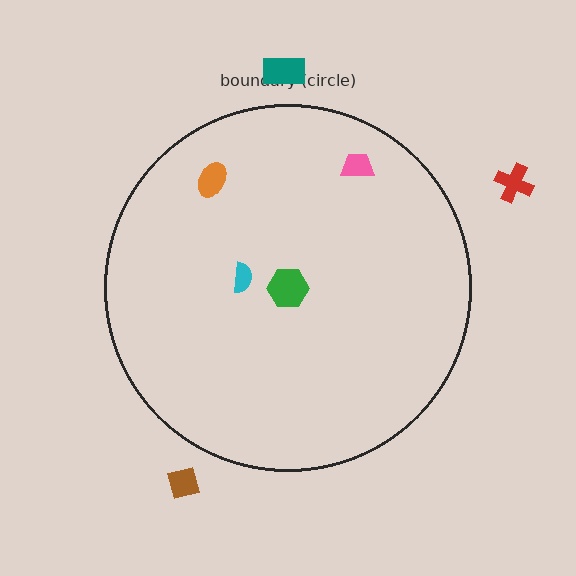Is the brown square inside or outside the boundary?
Outside.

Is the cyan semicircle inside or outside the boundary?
Inside.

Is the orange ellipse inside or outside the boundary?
Inside.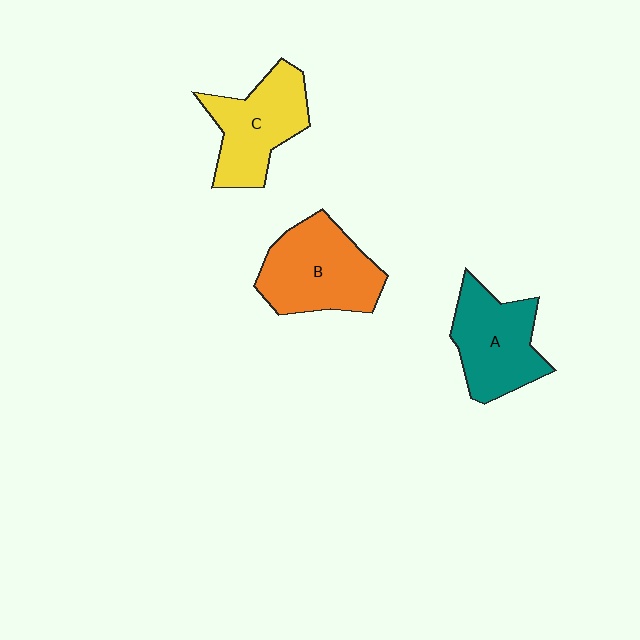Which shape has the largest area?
Shape B (orange).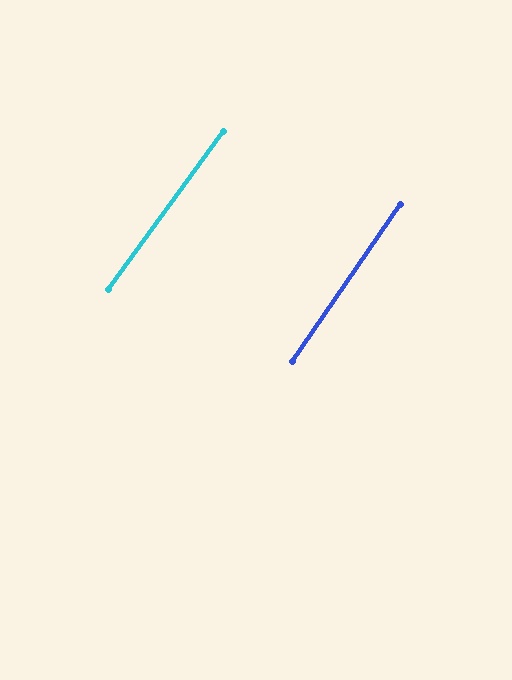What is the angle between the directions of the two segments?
Approximately 2 degrees.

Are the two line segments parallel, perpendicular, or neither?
Parallel — their directions differ by only 1.6°.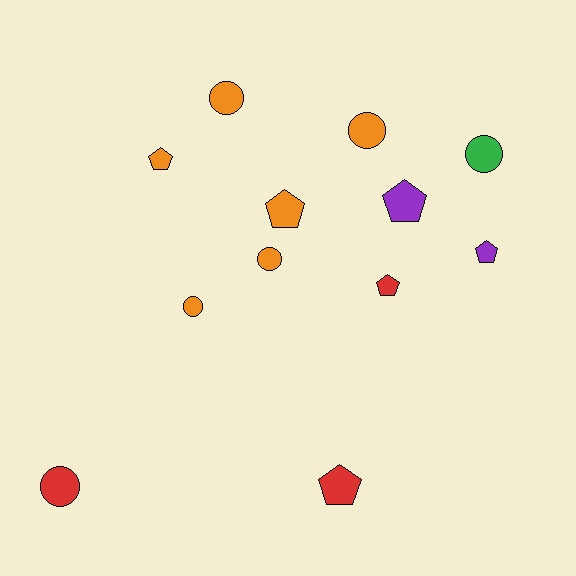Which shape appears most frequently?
Circle, with 6 objects.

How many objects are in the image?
There are 12 objects.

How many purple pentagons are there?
There are 2 purple pentagons.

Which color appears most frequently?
Orange, with 6 objects.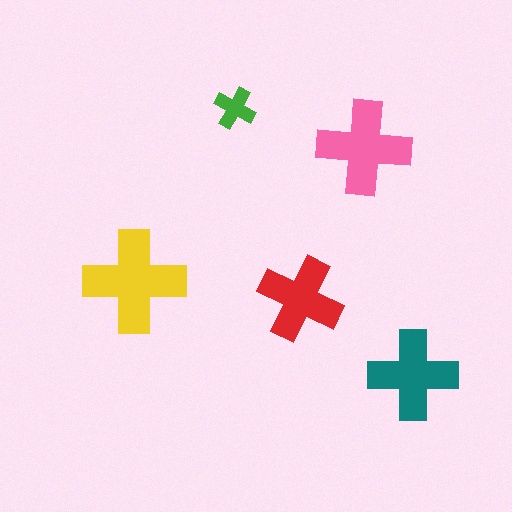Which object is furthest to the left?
The yellow cross is leftmost.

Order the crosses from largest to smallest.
the yellow one, the pink one, the teal one, the red one, the green one.